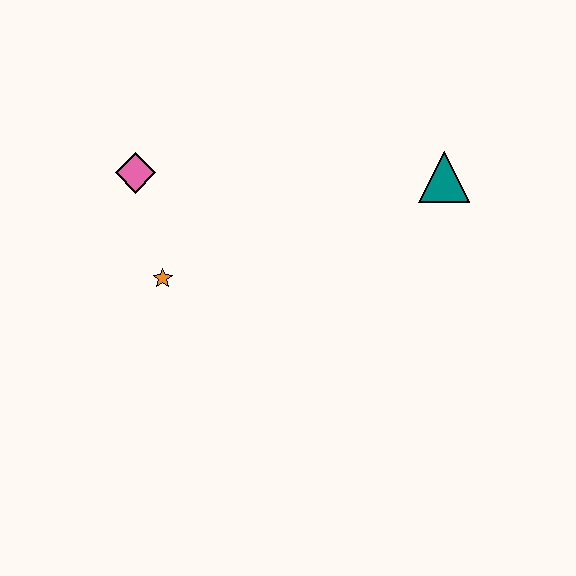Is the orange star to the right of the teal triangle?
No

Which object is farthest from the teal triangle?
The pink diamond is farthest from the teal triangle.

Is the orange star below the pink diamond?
Yes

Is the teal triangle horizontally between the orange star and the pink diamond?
No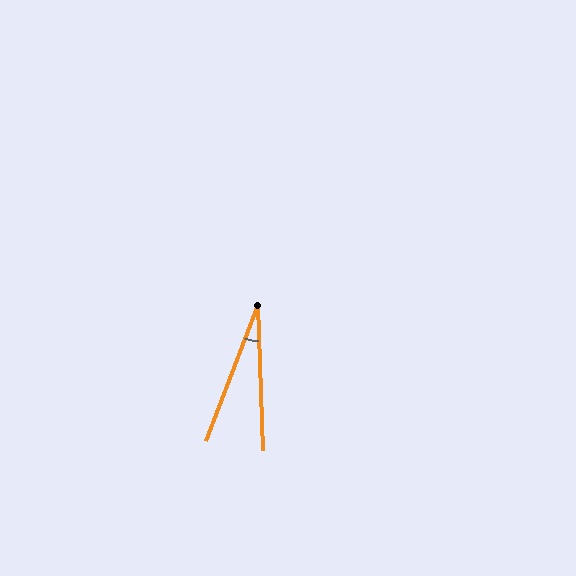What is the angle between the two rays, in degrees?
Approximately 23 degrees.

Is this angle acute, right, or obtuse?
It is acute.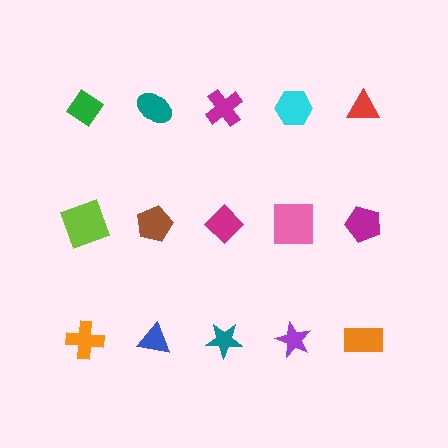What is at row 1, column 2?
A teal ellipse.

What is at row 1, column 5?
A red triangle.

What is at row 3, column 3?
A teal star.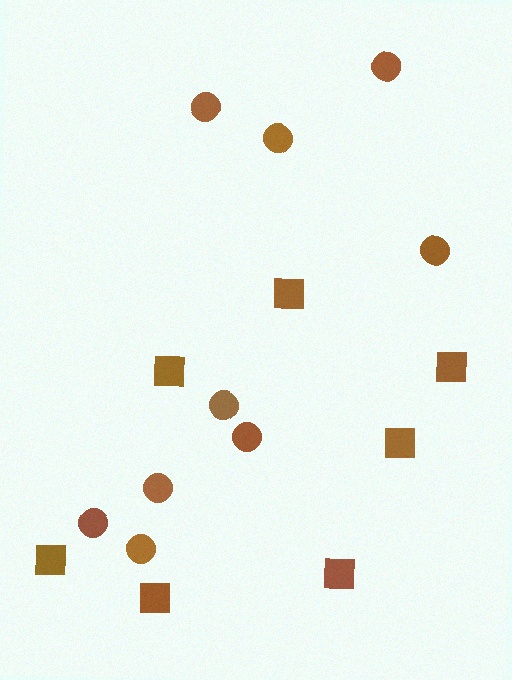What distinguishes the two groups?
There are 2 groups: one group of squares (7) and one group of circles (9).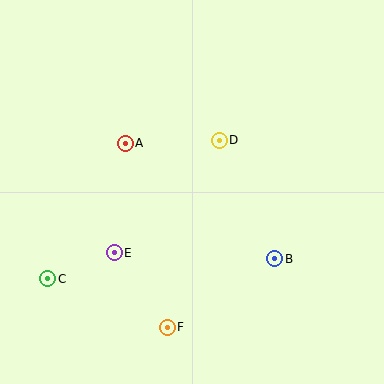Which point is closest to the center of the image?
Point D at (219, 140) is closest to the center.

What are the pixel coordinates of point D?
Point D is at (219, 140).